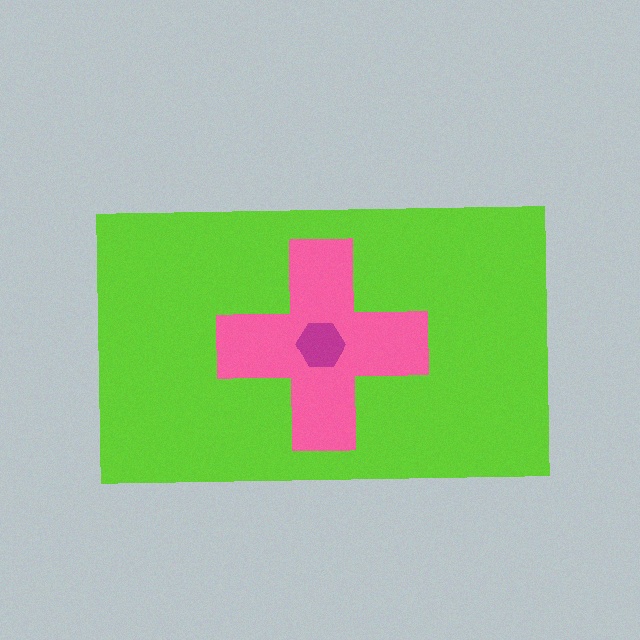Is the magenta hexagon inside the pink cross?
Yes.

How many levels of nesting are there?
3.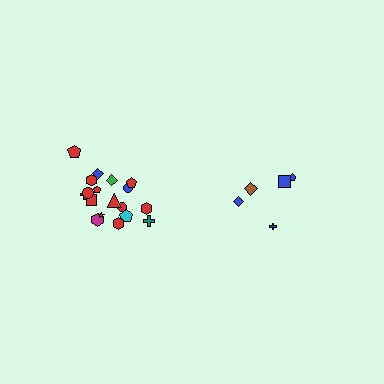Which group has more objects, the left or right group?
The left group.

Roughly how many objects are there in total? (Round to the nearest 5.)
Roughly 25 objects in total.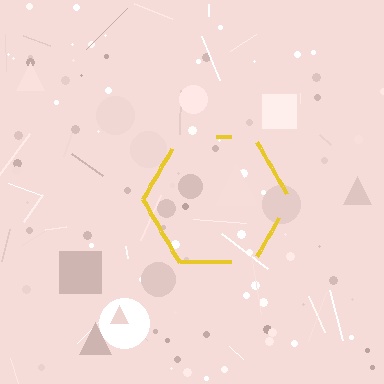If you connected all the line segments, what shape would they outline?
They would outline a hexagon.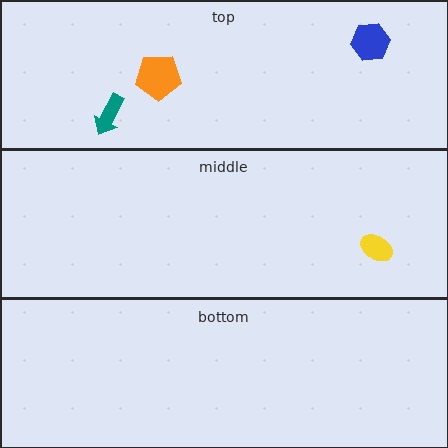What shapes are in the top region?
The orange pentagon, the teal arrow, the blue hexagon.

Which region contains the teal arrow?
The top region.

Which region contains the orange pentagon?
The top region.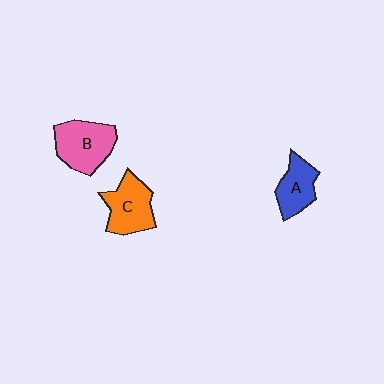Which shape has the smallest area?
Shape A (blue).